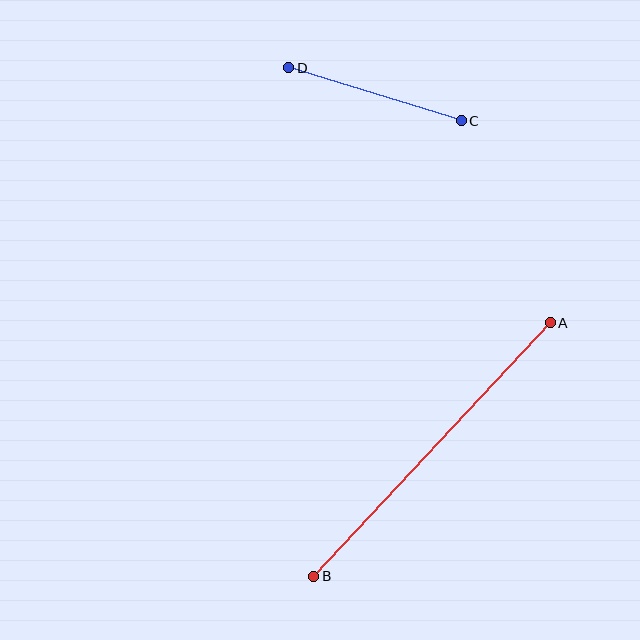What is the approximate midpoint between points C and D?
The midpoint is at approximately (375, 94) pixels.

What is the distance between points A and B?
The distance is approximately 346 pixels.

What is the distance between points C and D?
The distance is approximately 180 pixels.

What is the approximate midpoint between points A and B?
The midpoint is at approximately (432, 450) pixels.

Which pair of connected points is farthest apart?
Points A and B are farthest apart.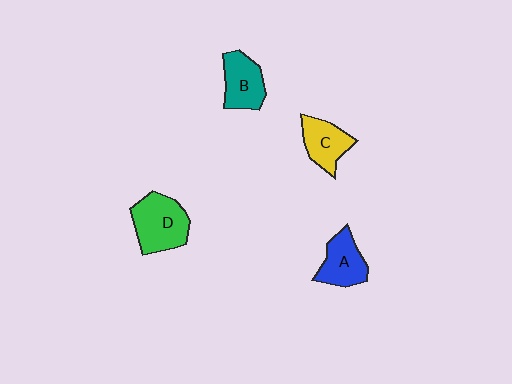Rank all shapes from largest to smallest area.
From largest to smallest: D (green), B (teal), A (blue), C (yellow).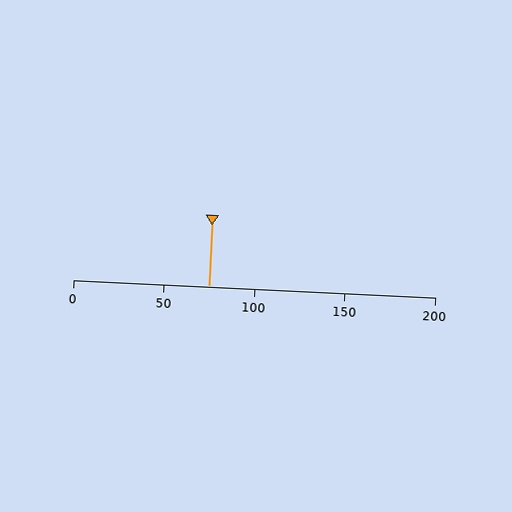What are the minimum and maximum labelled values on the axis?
The axis runs from 0 to 200.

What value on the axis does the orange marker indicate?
The marker indicates approximately 75.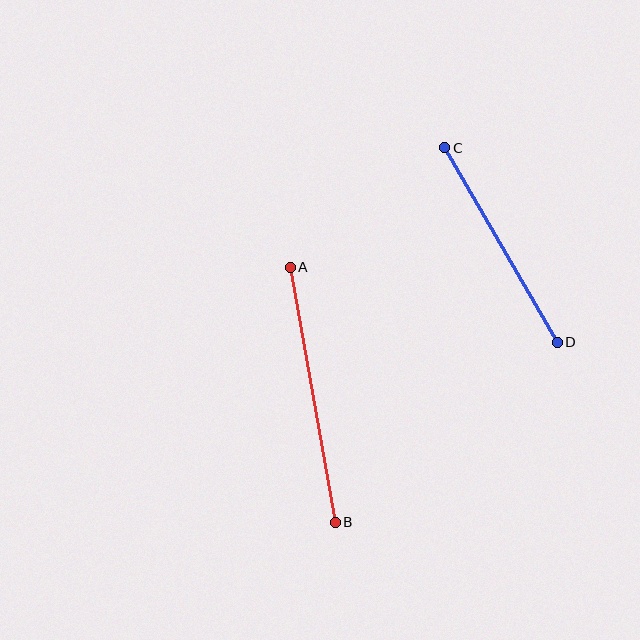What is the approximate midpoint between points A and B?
The midpoint is at approximately (313, 395) pixels.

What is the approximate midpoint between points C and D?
The midpoint is at approximately (501, 245) pixels.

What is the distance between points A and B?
The distance is approximately 259 pixels.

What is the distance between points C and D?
The distance is approximately 225 pixels.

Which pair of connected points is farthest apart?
Points A and B are farthest apart.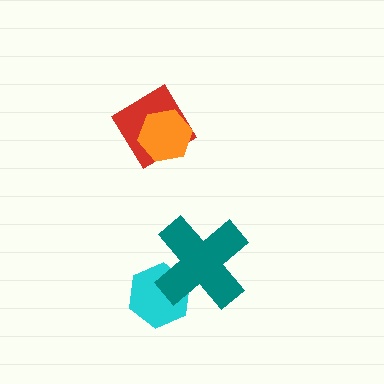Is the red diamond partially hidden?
Yes, it is partially covered by another shape.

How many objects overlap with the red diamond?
1 object overlaps with the red diamond.